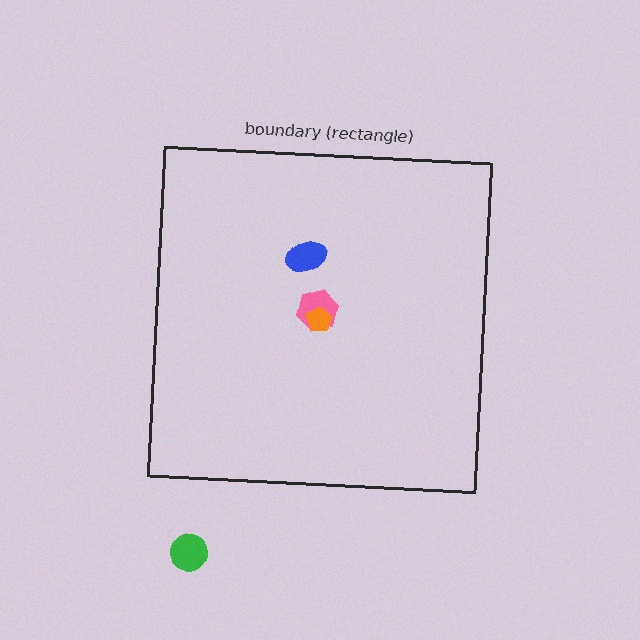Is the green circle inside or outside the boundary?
Outside.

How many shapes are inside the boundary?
3 inside, 1 outside.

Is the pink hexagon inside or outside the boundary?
Inside.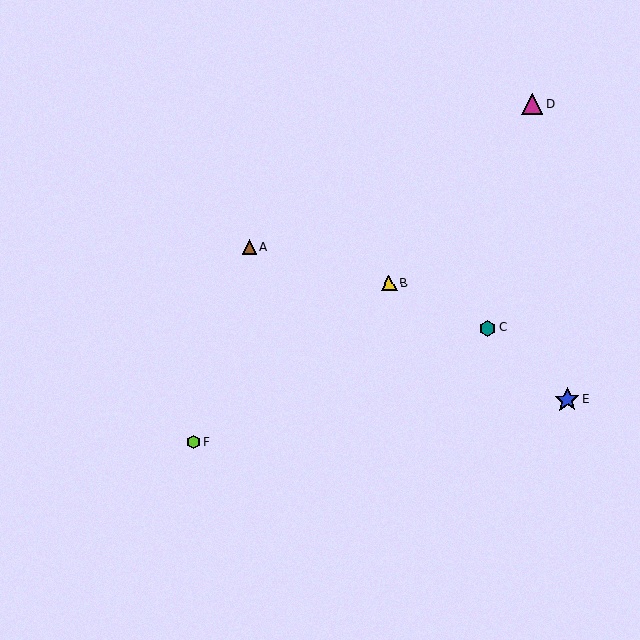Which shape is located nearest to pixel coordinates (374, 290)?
The yellow triangle (labeled B) at (389, 283) is nearest to that location.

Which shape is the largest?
The blue star (labeled E) is the largest.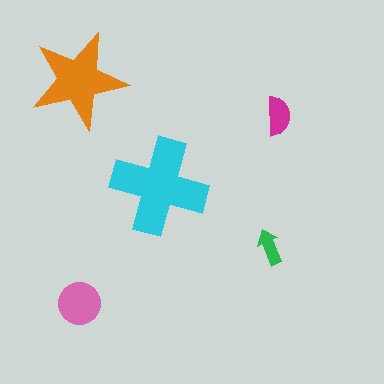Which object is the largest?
The cyan cross.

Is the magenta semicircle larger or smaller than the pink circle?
Smaller.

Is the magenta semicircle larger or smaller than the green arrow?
Larger.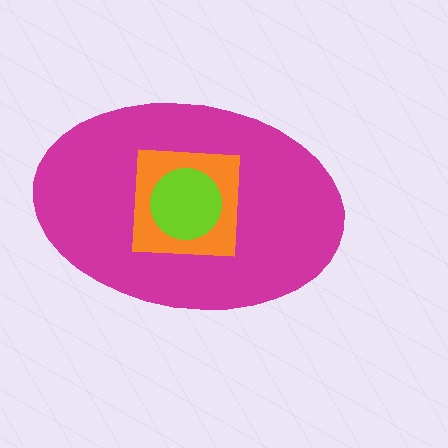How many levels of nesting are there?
3.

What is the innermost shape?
The lime circle.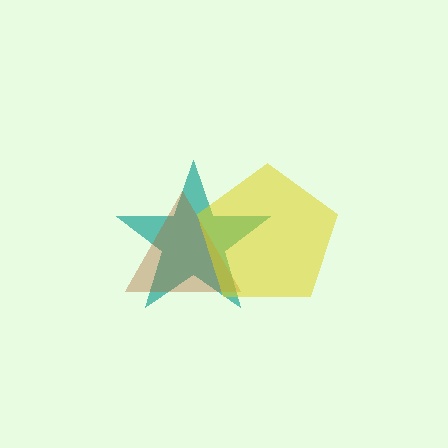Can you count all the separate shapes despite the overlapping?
Yes, there are 3 separate shapes.